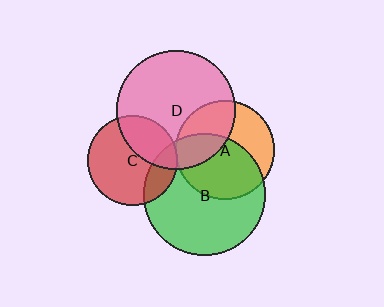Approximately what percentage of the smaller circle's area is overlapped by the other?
Approximately 30%.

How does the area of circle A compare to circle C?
Approximately 1.2 times.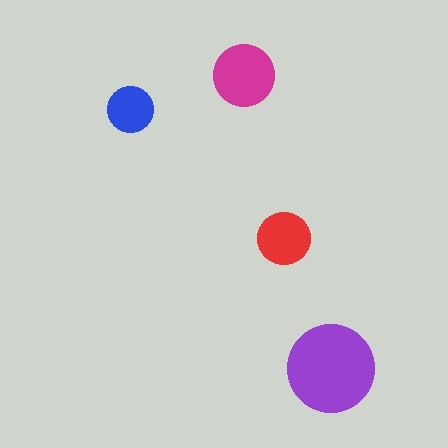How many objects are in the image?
There are 4 objects in the image.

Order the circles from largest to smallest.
the purple one, the magenta one, the red one, the blue one.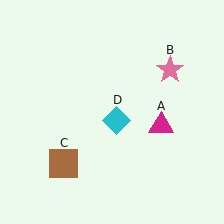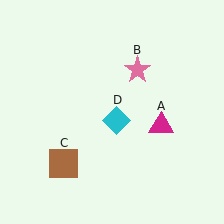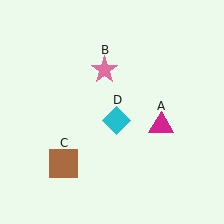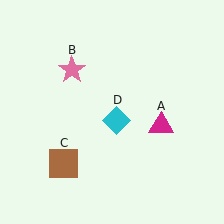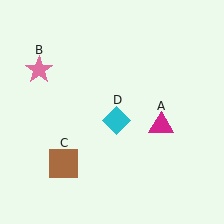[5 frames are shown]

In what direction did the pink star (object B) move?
The pink star (object B) moved left.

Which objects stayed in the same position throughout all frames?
Magenta triangle (object A) and brown square (object C) and cyan diamond (object D) remained stationary.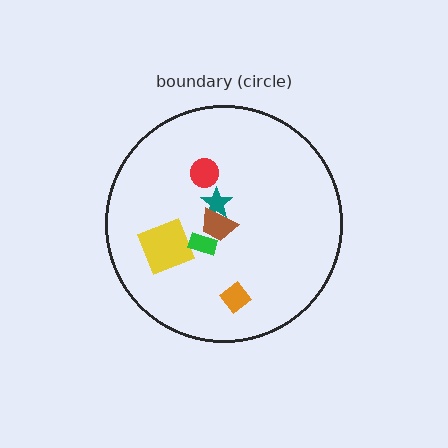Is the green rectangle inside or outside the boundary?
Inside.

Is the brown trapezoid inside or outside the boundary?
Inside.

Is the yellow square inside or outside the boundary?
Inside.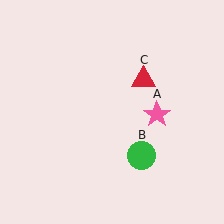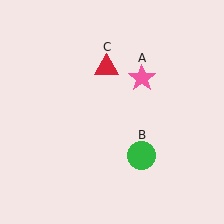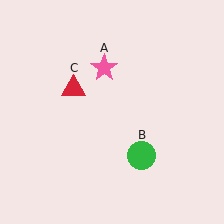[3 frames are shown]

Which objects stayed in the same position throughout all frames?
Green circle (object B) remained stationary.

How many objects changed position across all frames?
2 objects changed position: pink star (object A), red triangle (object C).